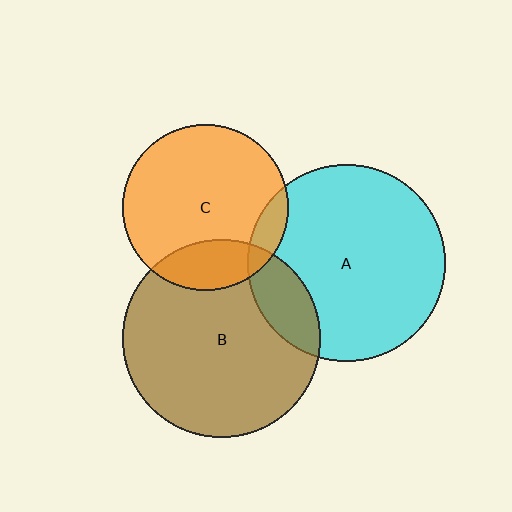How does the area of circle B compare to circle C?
Approximately 1.4 times.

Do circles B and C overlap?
Yes.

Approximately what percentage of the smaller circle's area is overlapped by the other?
Approximately 20%.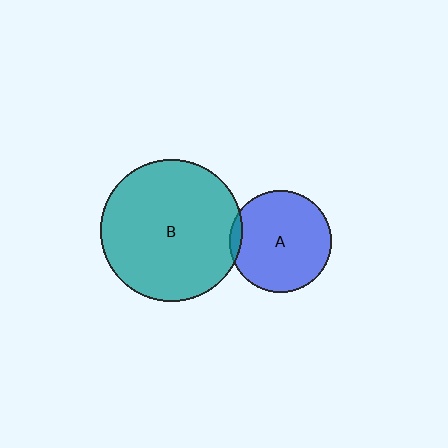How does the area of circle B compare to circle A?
Approximately 1.9 times.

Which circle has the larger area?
Circle B (teal).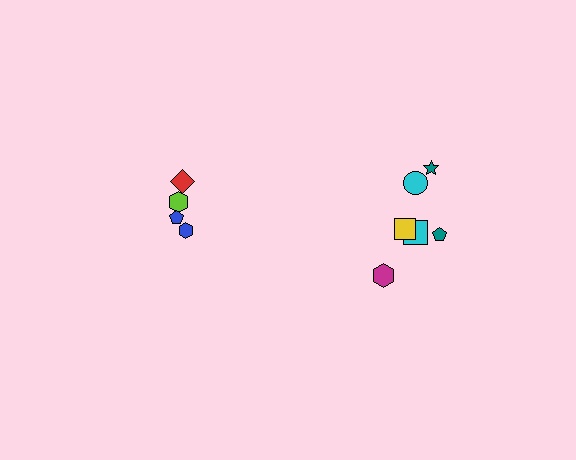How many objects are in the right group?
There are 6 objects.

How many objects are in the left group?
There are 4 objects.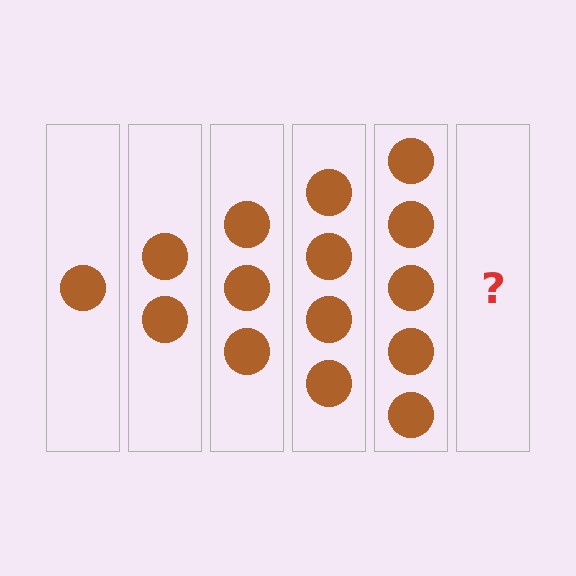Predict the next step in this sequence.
The next step is 6 circles.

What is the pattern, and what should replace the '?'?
The pattern is that each step adds one more circle. The '?' should be 6 circles.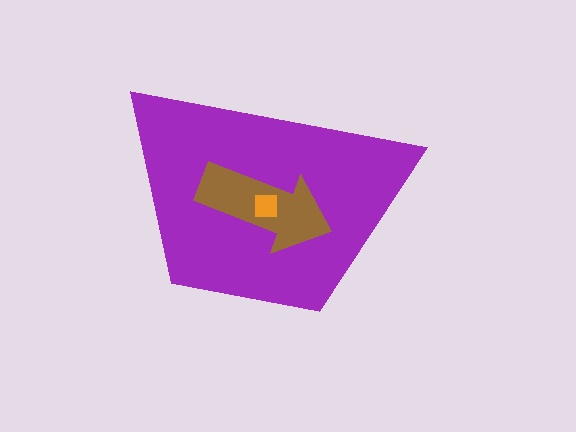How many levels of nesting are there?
3.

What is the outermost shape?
The purple trapezoid.